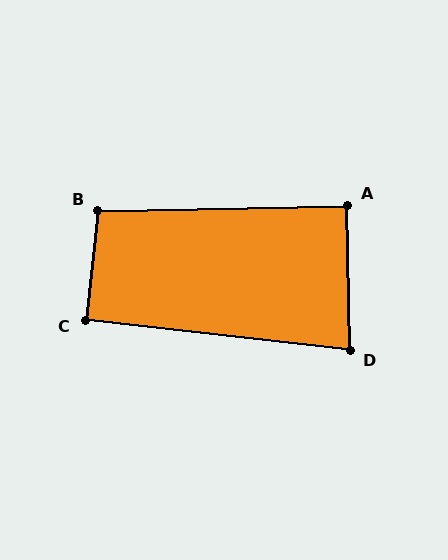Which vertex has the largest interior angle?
B, at approximately 97 degrees.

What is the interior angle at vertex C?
Approximately 90 degrees (approximately right).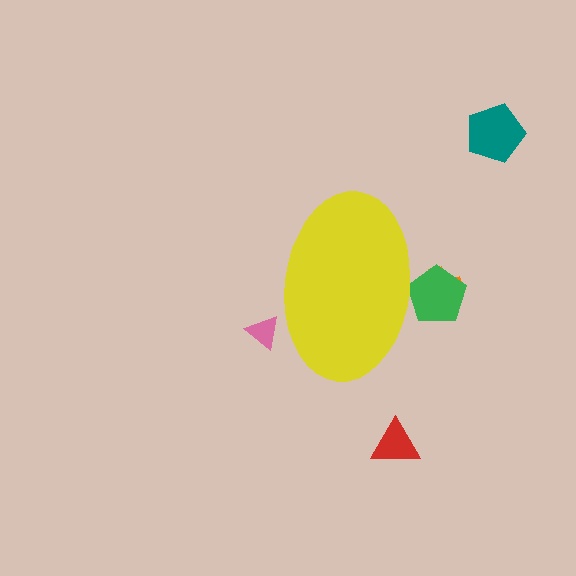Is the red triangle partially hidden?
No, the red triangle is fully visible.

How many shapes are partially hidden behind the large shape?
3 shapes are partially hidden.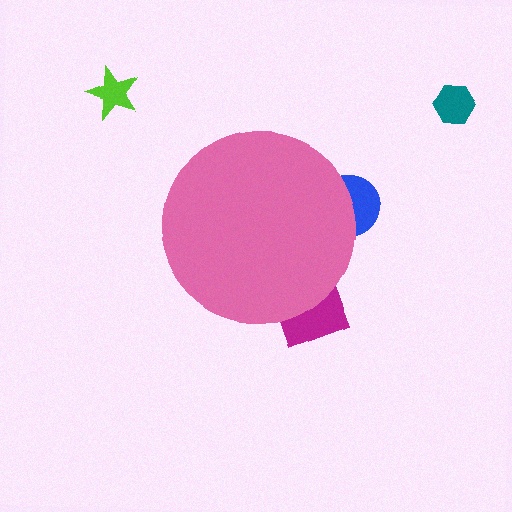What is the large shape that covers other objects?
A pink circle.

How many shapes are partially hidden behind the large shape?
2 shapes are partially hidden.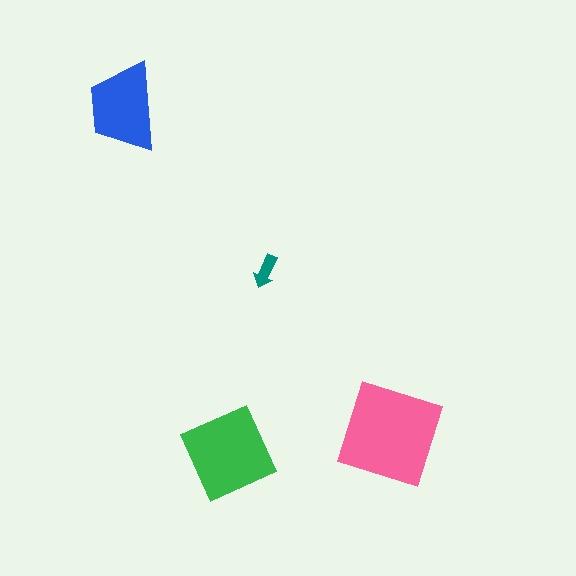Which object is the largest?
The pink diamond.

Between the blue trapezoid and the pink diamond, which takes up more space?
The pink diamond.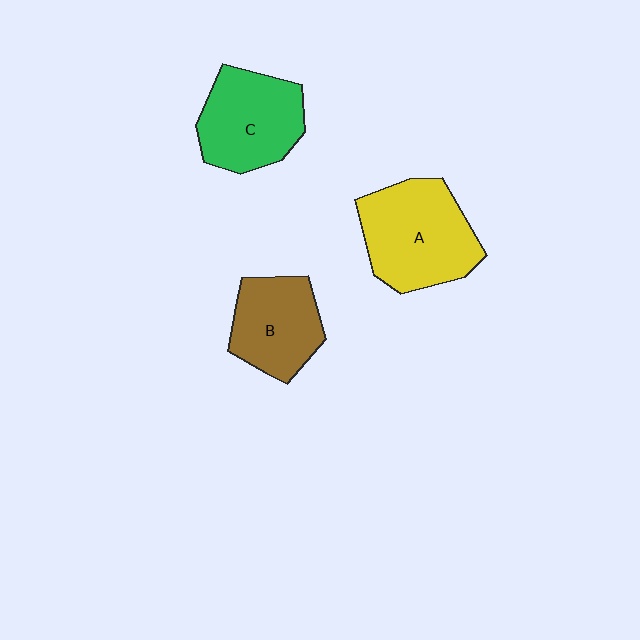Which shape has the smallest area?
Shape B (brown).